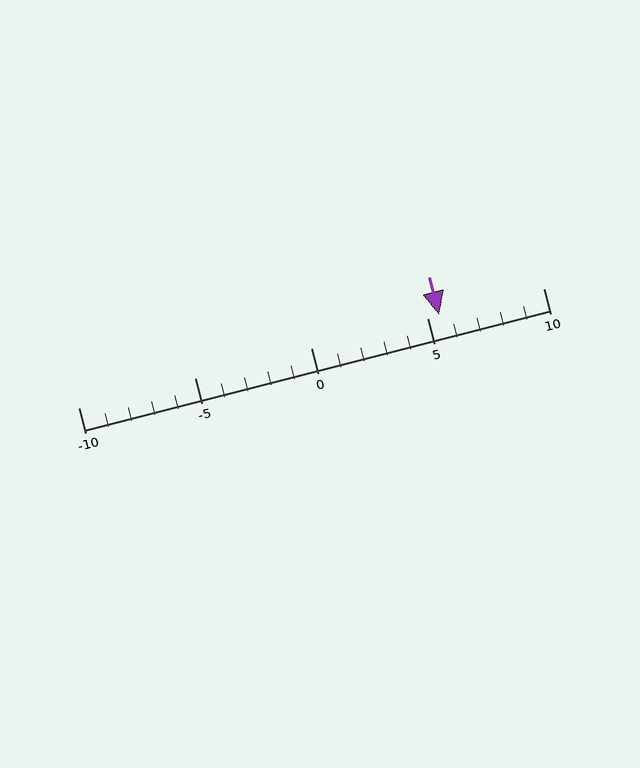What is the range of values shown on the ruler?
The ruler shows values from -10 to 10.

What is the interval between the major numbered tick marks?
The major tick marks are spaced 5 units apart.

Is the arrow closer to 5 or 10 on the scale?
The arrow is closer to 5.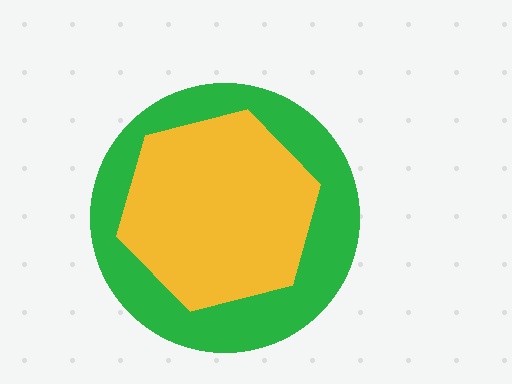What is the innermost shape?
The yellow hexagon.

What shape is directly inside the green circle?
The yellow hexagon.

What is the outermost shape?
The green circle.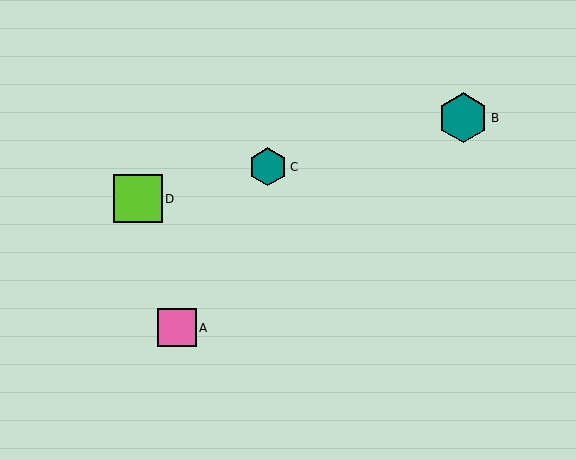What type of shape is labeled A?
Shape A is a pink square.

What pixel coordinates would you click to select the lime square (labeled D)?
Click at (138, 199) to select the lime square D.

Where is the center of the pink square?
The center of the pink square is at (177, 328).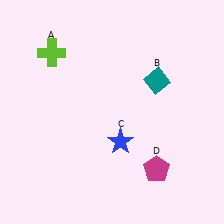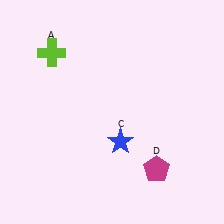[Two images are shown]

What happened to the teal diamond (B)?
The teal diamond (B) was removed in Image 2. It was in the top-right area of Image 1.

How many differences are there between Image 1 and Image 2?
There is 1 difference between the two images.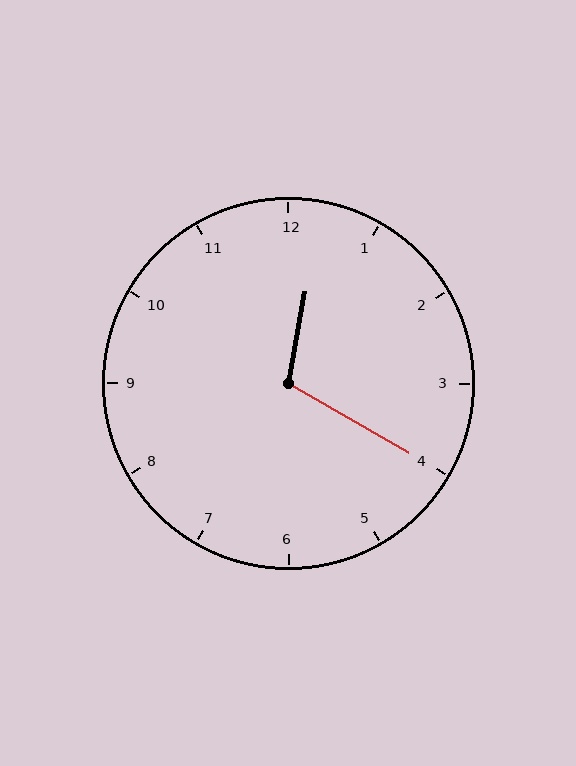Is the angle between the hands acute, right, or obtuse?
It is obtuse.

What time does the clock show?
12:20.